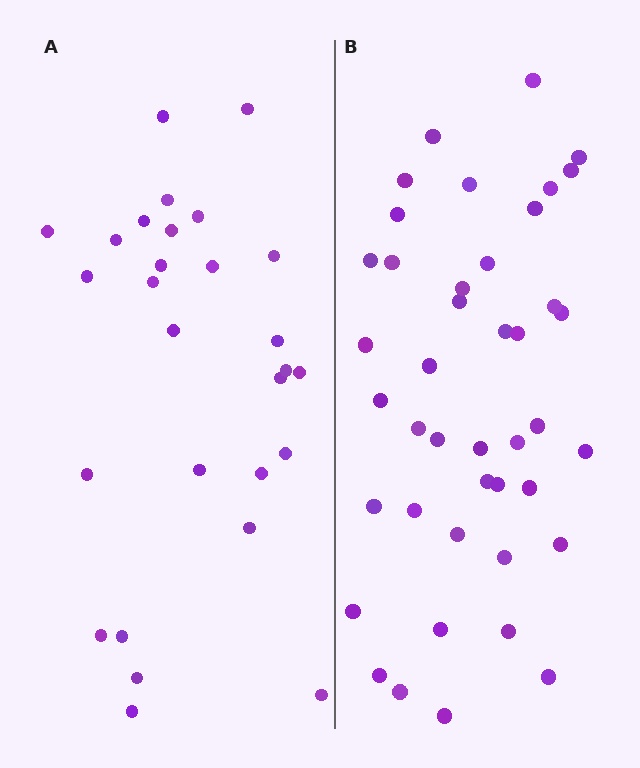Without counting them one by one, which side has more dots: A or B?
Region B (the right region) has more dots.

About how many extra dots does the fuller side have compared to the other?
Region B has approximately 15 more dots than region A.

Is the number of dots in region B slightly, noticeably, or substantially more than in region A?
Region B has substantially more. The ratio is roughly 1.5 to 1.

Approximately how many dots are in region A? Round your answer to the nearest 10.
About 30 dots. (The exact count is 28, which rounds to 30.)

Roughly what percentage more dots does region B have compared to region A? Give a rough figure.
About 50% more.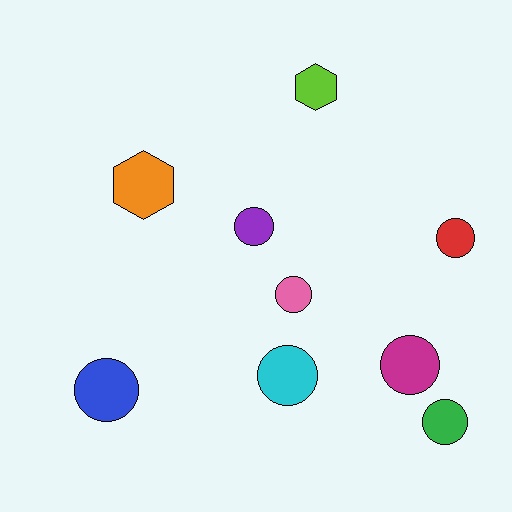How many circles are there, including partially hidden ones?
There are 7 circles.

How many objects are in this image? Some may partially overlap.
There are 9 objects.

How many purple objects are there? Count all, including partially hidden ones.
There is 1 purple object.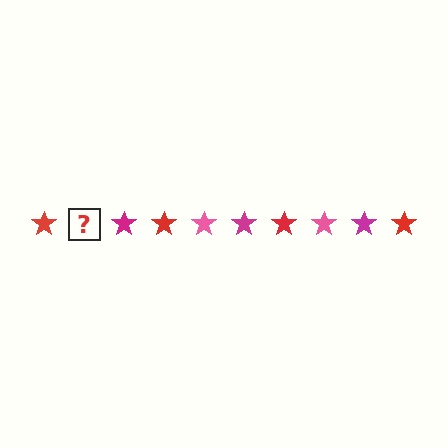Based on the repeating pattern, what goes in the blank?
The blank should be a pink star.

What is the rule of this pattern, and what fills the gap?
The rule is that the pattern cycles through red, pink, magenta stars. The gap should be filled with a pink star.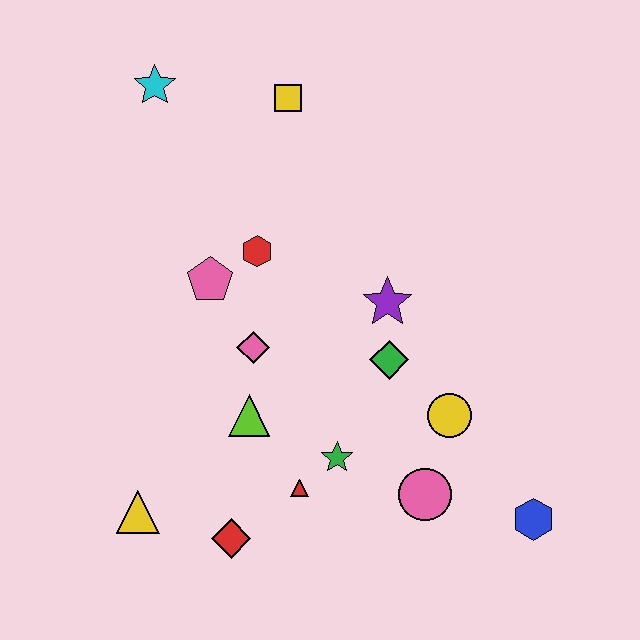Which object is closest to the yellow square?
The cyan star is closest to the yellow square.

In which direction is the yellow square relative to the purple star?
The yellow square is above the purple star.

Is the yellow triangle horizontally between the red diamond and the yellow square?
No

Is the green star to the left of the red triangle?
No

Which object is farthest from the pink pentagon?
The blue hexagon is farthest from the pink pentagon.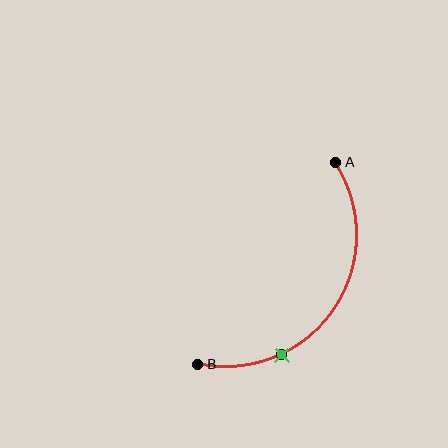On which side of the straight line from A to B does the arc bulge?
The arc bulges below and to the right of the straight line connecting A and B.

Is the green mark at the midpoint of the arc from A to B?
No. The green mark lies on the arc but is closer to endpoint B. The arc midpoint would be at the point on the curve equidistant along the arc from both A and B.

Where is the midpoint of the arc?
The arc midpoint is the point on the curve farthest from the straight line joining A and B. It sits below and to the right of that line.